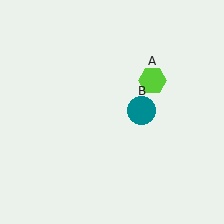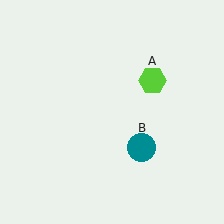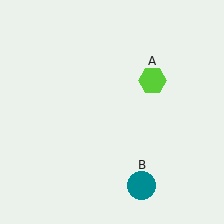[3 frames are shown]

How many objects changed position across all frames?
1 object changed position: teal circle (object B).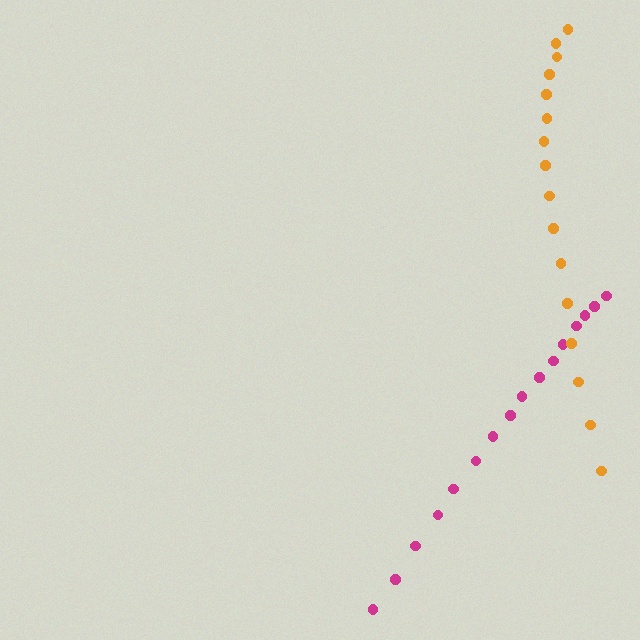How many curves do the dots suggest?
There are 2 distinct paths.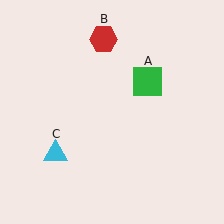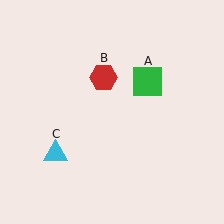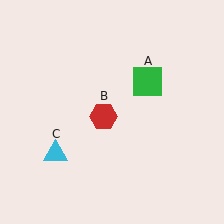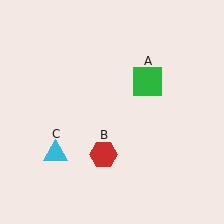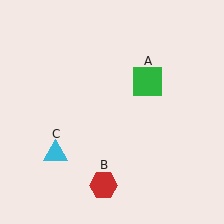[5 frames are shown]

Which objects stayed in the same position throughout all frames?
Green square (object A) and cyan triangle (object C) remained stationary.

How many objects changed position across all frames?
1 object changed position: red hexagon (object B).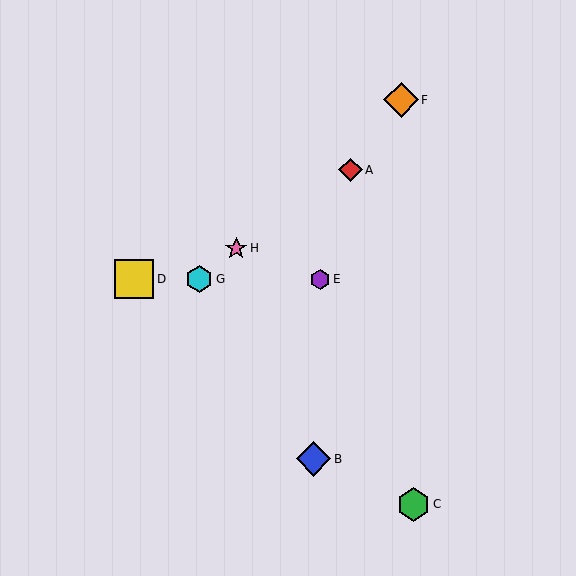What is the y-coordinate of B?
Object B is at y≈459.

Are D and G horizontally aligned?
Yes, both are at y≈279.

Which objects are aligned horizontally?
Objects D, E, G are aligned horizontally.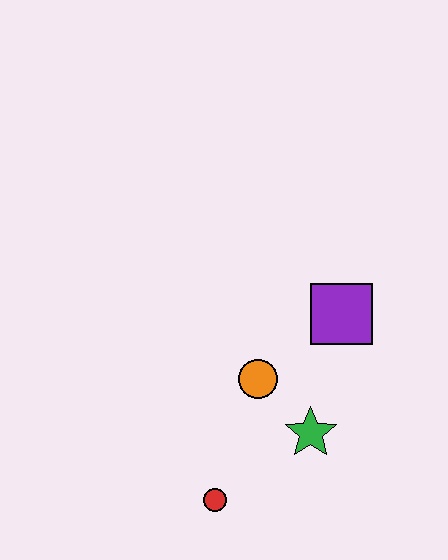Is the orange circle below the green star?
No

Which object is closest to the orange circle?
The green star is closest to the orange circle.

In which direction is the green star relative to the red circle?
The green star is to the right of the red circle.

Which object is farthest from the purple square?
The red circle is farthest from the purple square.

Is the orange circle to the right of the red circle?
Yes